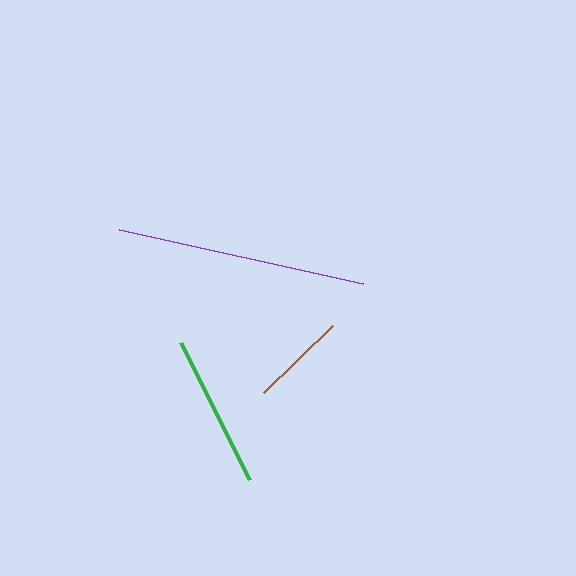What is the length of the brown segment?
The brown segment is approximately 96 pixels long.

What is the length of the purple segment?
The purple segment is approximately 249 pixels long.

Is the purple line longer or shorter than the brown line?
The purple line is longer than the brown line.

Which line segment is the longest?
The purple line is the longest at approximately 249 pixels.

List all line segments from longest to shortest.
From longest to shortest: purple, green, brown.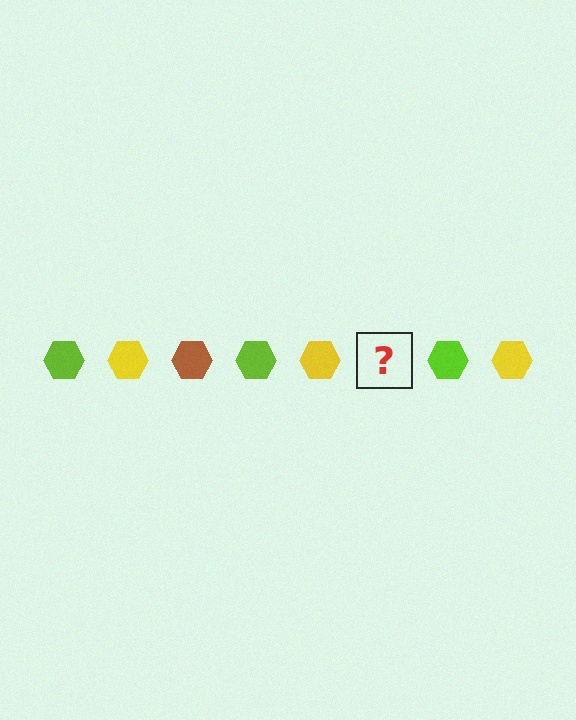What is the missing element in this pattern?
The missing element is a brown hexagon.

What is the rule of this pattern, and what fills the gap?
The rule is that the pattern cycles through lime, yellow, brown hexagons. The gap should be filled with a brown hexagon.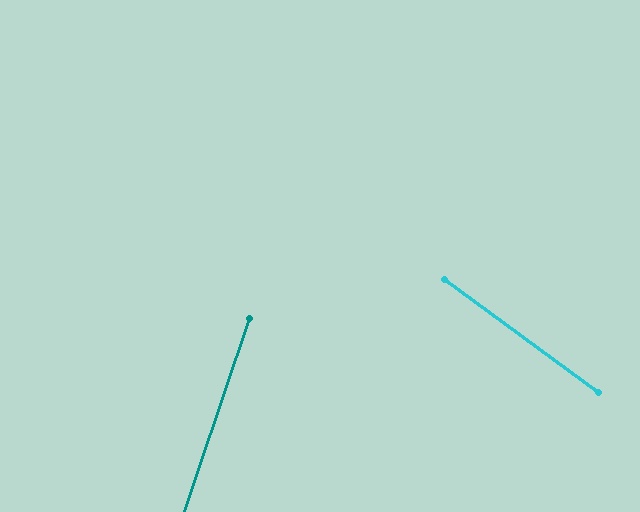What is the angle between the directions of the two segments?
Approximately 72 degrees.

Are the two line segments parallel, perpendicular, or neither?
Neither parallel nor perpendicular — they differ by about 72°.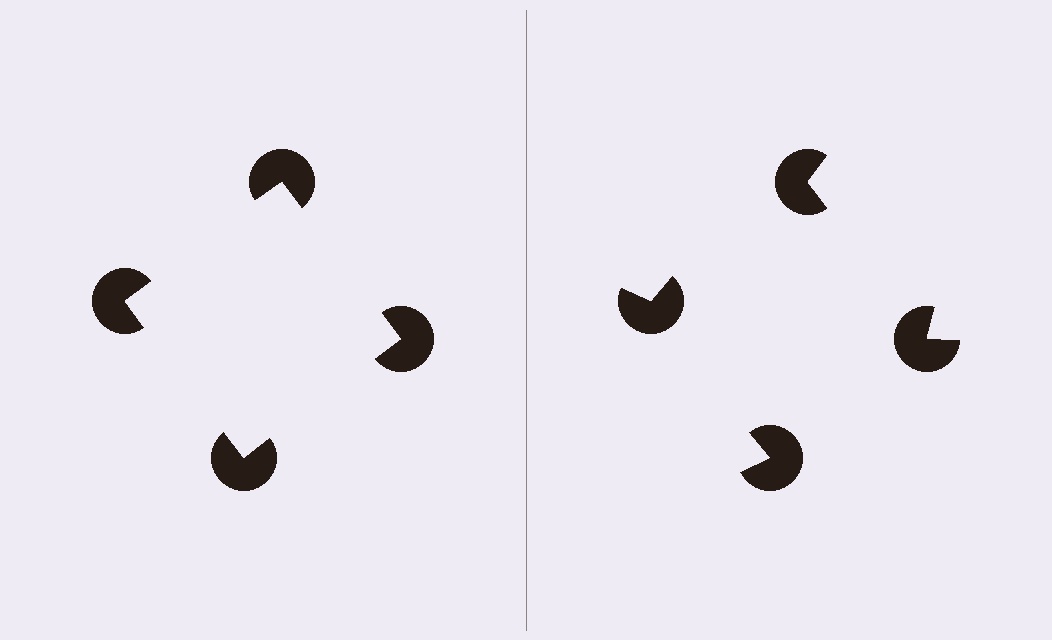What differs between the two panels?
The pac-man discs are positioned identically on both sides; only the wedge orientations differ. On the left they align to a square; on the right they are misaligned.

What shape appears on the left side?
An illusory square.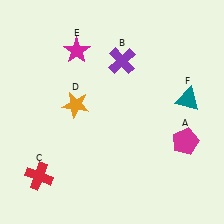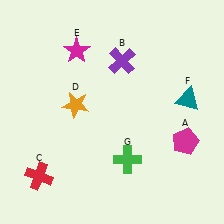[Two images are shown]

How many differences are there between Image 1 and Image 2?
There is 1 difference between the two images.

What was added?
A green cross (G) was added in Image 2.